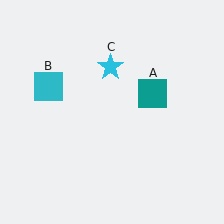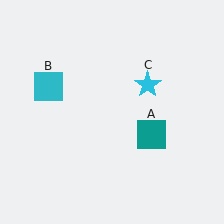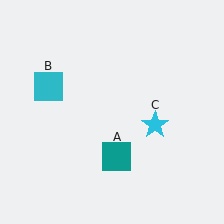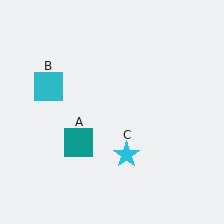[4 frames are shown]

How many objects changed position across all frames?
2 objects changed position: teal square (object A), cyan star (object C).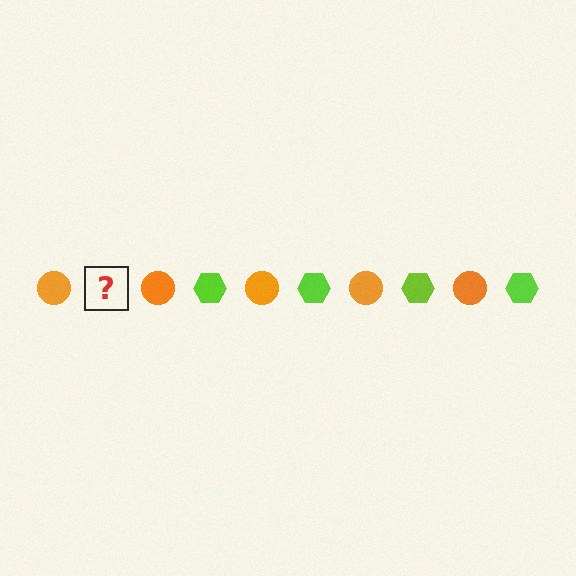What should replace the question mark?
The question mark should be replaced with a lime hexagon.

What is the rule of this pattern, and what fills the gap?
The rule is that the pattern alternates between orange circle and lime hexagon. The gap should be filled with a lime hexagon.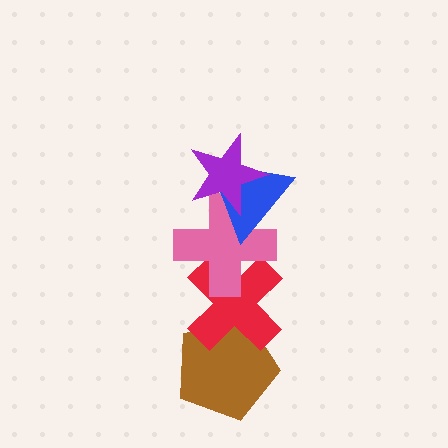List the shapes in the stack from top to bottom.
From top to bottom: the purple star, the blue triangle, the pink cross, the red cross, the brown pentagon.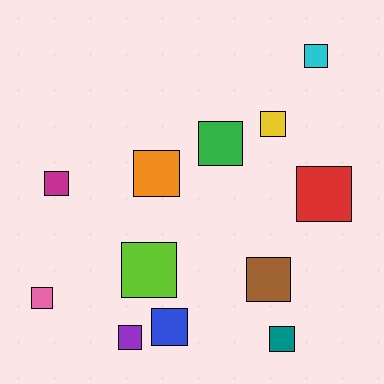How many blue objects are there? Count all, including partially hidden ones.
There is 1 blue object.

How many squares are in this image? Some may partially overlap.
There are 12 squares.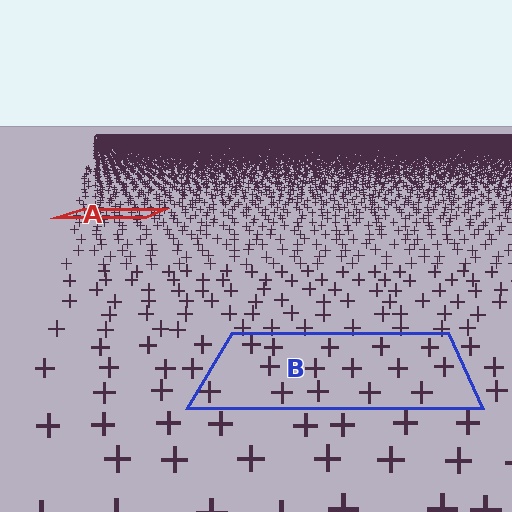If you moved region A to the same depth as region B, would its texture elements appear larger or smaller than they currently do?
They would appear larger. At a closer depth, the same texture elements are projected at a bigger on-screen size.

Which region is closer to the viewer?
Region B is closer. The texture elements there are larger and more spread out.